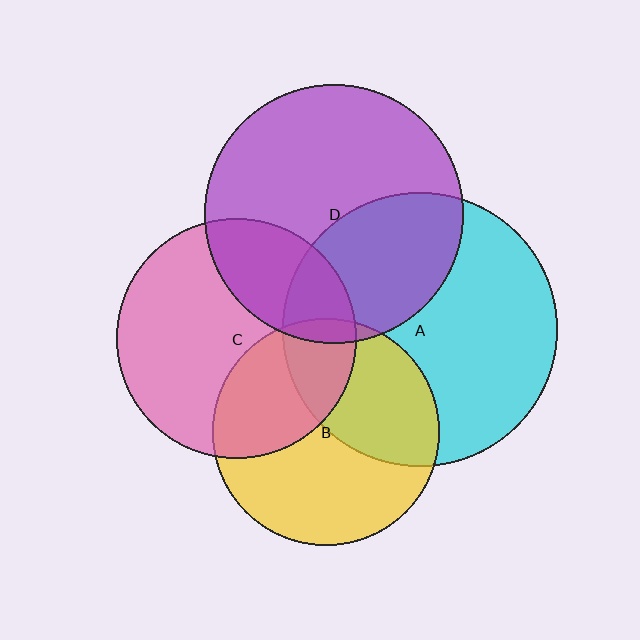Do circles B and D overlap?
Yes.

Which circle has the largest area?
Circle A (cyan).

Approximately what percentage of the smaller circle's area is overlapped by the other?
Approximately 5%.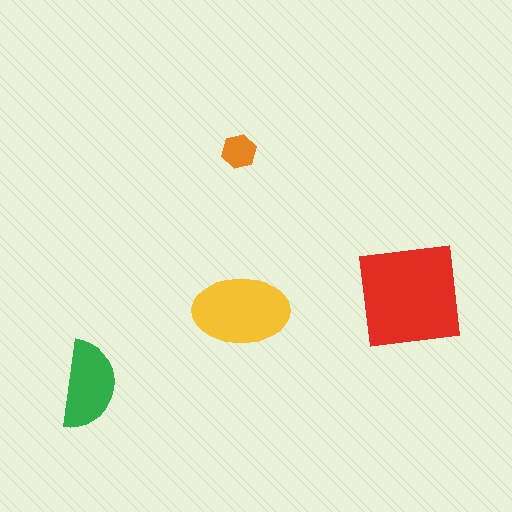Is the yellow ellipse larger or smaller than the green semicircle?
Larger.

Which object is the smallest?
The orange hexagon.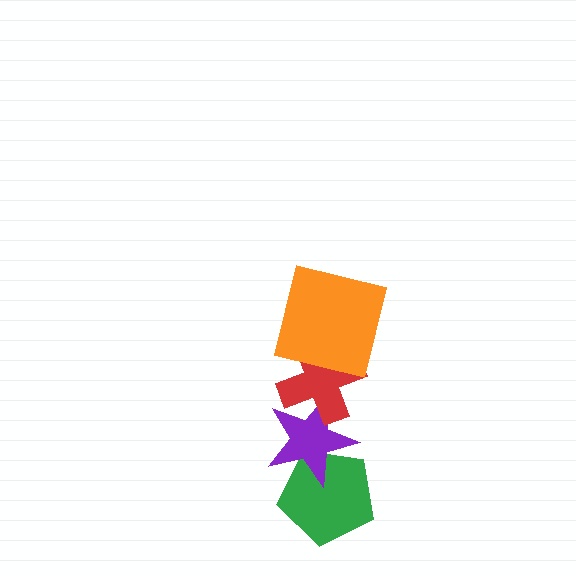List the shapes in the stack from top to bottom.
From top to bottom: the orange square, the red cross, the purple star, the green pentagon.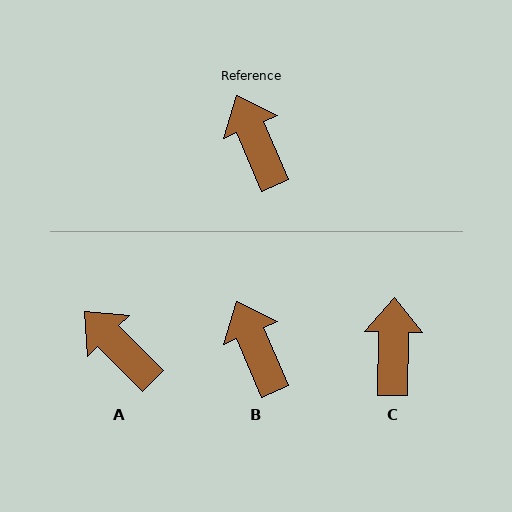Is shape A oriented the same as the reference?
No, it is off by about 22 degrees.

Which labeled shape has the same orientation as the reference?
B.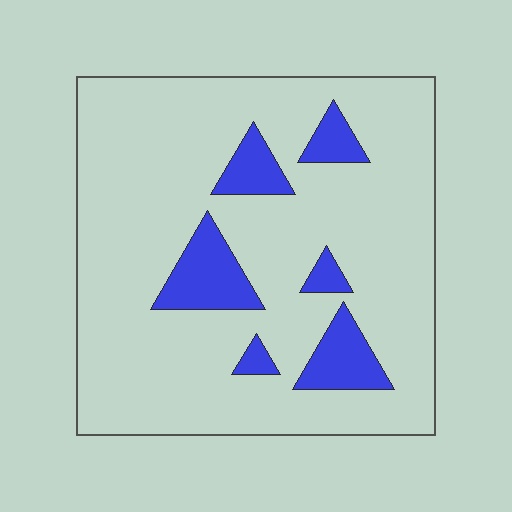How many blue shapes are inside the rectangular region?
6.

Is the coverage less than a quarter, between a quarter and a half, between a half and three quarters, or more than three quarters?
Less than a quarter.